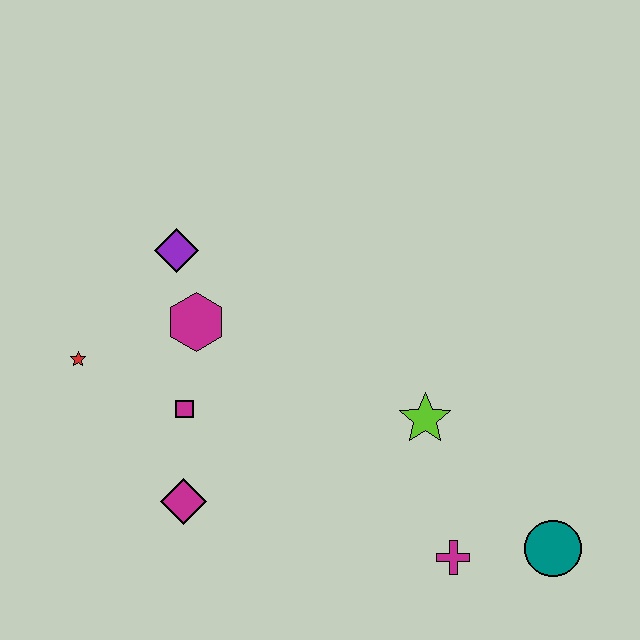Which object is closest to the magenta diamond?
The magenta square is closest to the magenta diamond.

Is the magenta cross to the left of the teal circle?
Yes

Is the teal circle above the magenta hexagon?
No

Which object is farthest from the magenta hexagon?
The teal circle is farthest from the magenta hexagon.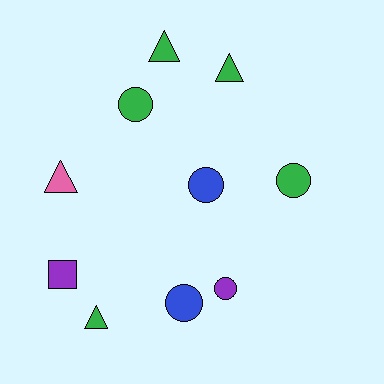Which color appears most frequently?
Green, with 5 objects.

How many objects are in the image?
There are 10 objects.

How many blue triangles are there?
There are no blue triangles.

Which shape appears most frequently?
Circle, with 5 objects.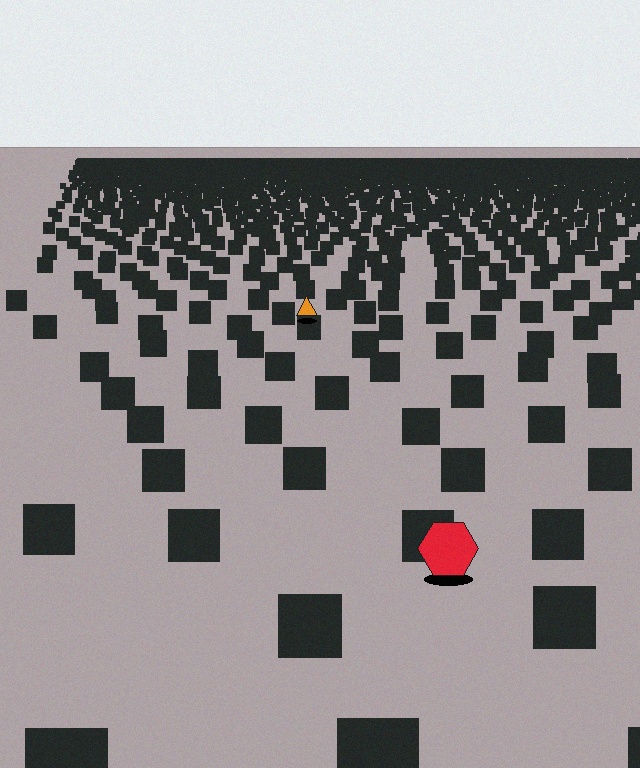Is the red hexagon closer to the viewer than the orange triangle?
Yes. The red hexagon is closer — you can tell from the texture gradient: the ground texture is coarser near it.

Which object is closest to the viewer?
The red hexagon is closest. The texture marks near it are larger and more spread out.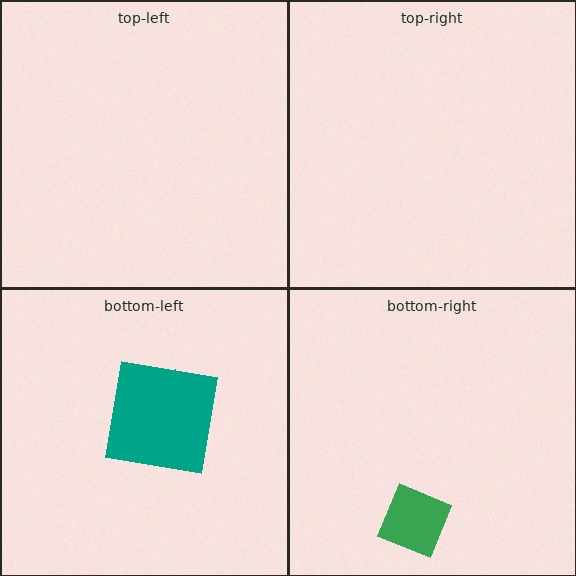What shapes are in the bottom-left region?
The blue star, the teal square.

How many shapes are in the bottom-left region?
2.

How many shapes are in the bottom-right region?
1.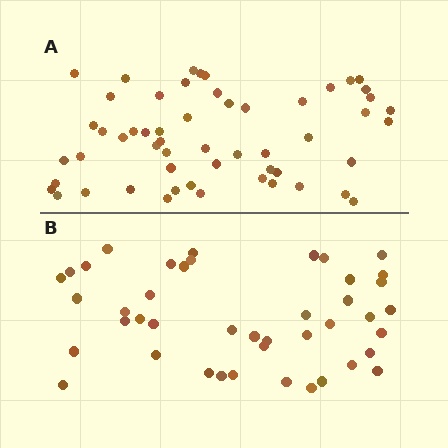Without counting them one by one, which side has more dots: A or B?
Region A (the top region) has more dots.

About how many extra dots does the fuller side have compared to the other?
Region A has roughly 12 or so more dots than region B.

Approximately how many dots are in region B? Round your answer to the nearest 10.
About 40 dots. (The exact count is 43, which rounds to 40.)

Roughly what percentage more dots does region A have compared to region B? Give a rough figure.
About 30% more.